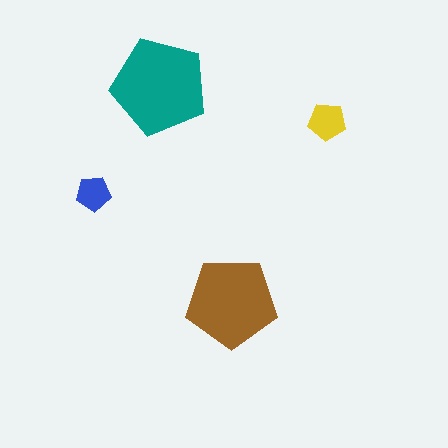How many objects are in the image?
There are 4 objects in the image.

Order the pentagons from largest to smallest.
the teal one, the brown one, the yellow one, the blue one.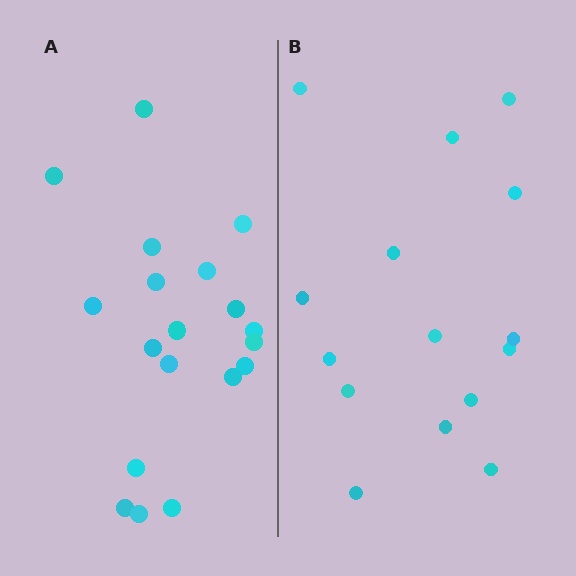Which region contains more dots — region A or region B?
Region A (the left region) has more dots.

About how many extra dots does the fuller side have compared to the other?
Region A has about 4 more dots than region B.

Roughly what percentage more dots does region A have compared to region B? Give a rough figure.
About 25% more.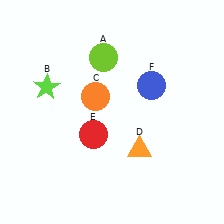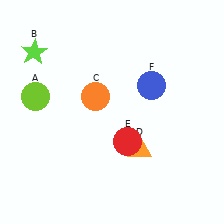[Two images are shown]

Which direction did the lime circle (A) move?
The lime circle (A) moved left.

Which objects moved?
The objects that moved are: the lime circle (A), the lime star (B), the red circle (E).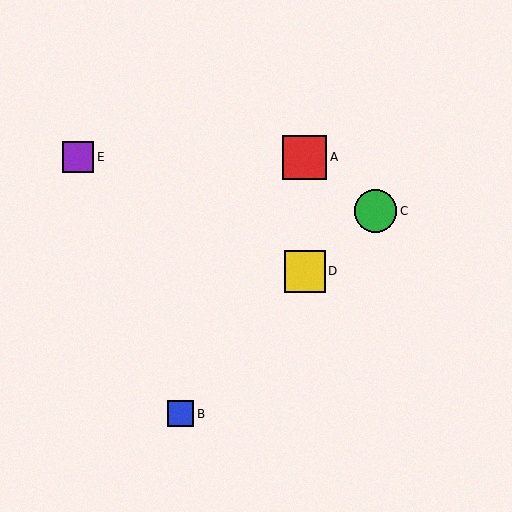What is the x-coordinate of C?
Object C is at x≈375.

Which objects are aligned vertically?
Objects A, D are aligned vertically.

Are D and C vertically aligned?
No, D is at x≈305 and C is at x≈375.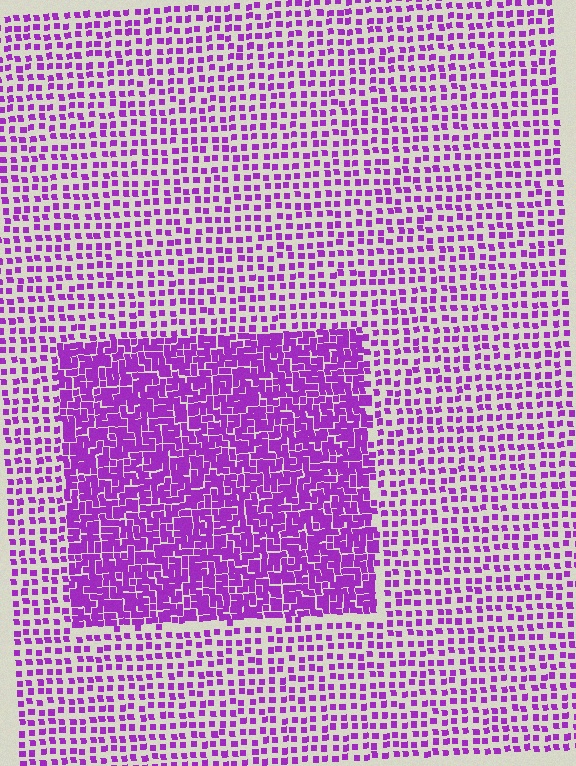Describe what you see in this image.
The image contains small purple elements arranged at two different densities. A rectangle-shaped region is visible where the elements are more densely packed than the surrounding area.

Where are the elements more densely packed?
The elements are more densely packed inside the rectangle boundary.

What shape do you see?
I see a rectangle.